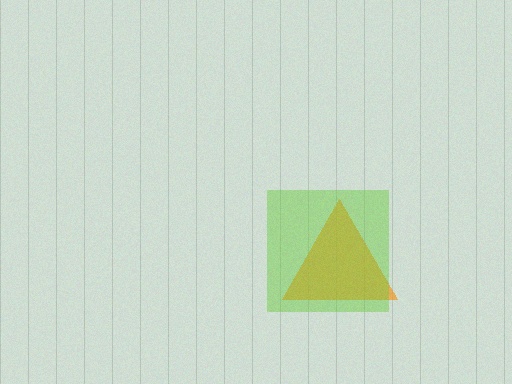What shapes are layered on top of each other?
The layered shapes are: an orange triangle, a lime square.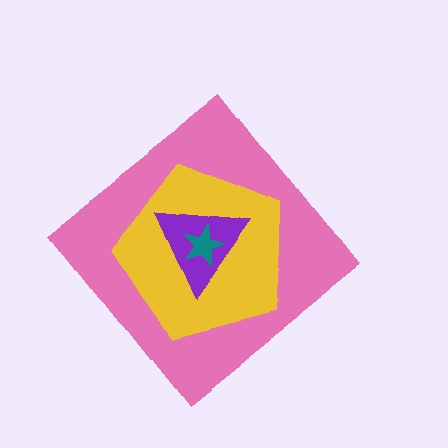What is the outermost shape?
The pink diamond.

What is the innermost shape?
The teal star.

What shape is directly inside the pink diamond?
The yellow pentagon.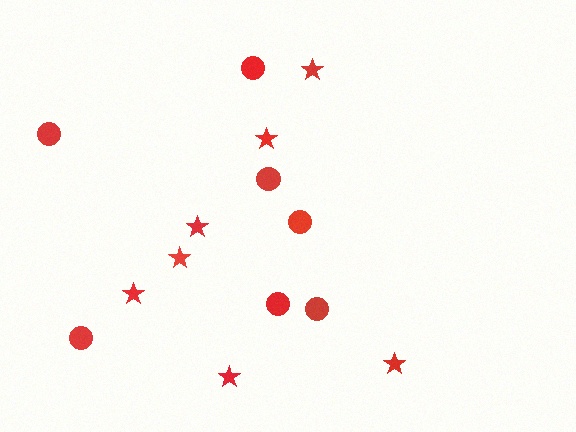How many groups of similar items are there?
There are 2 groups: one group of circles (7) and one group of stars (7).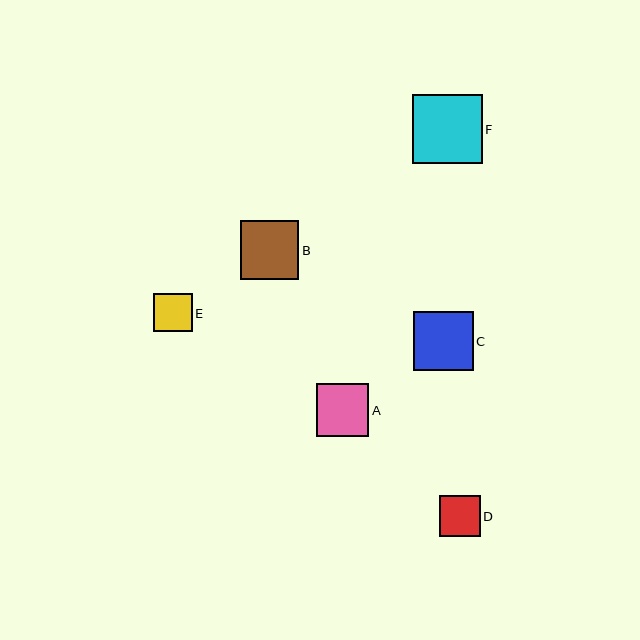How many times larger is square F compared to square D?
Square F is approximately 1.7 times the size of square D.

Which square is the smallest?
Square E is the smallest with a size of approximately 39 pixels.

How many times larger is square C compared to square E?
Square C is approximately 1.5 times the size of square E.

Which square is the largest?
Square F is the largest with a size of approximately 69 pixels.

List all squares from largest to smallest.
From largest to smallest: F, C, B, A, D, E.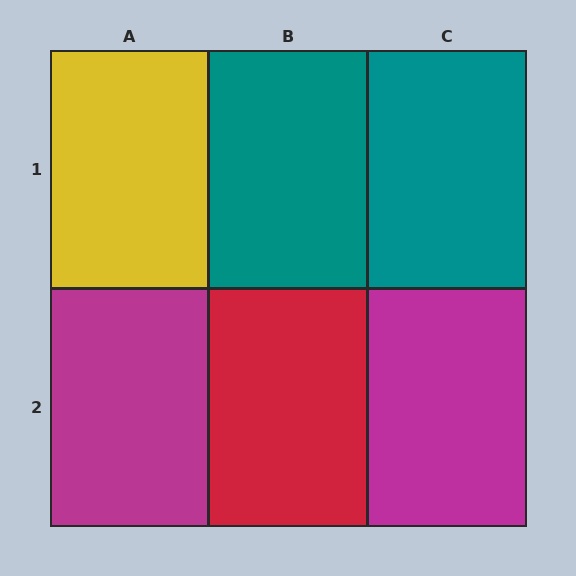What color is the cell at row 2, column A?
Magenta.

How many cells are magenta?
2 cells are magenta.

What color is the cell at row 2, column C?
Magenta.